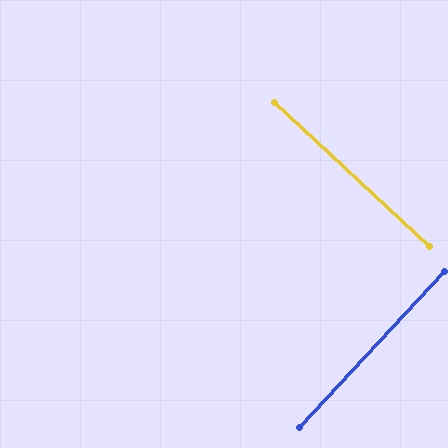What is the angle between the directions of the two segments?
Approximately 90 degrees.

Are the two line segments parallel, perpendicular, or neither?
Perpendicular — they meet at approximately 90°.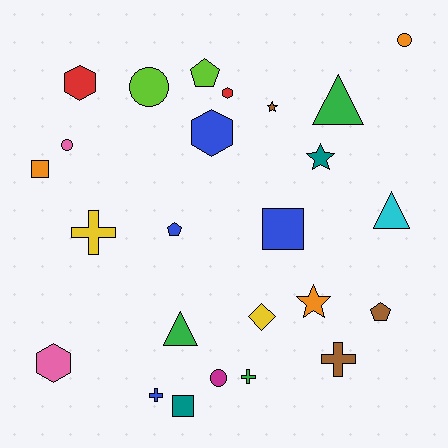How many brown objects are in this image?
There are 3 brown objects.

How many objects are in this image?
There are 25 objects.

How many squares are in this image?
There are 3 squares.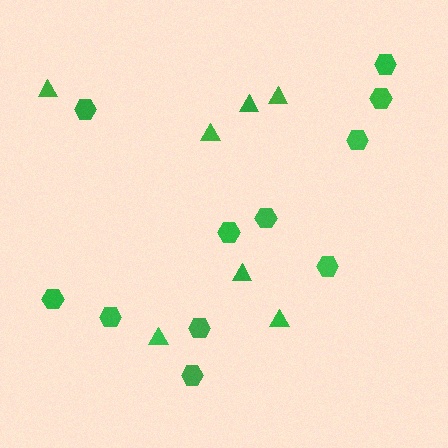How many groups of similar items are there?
There are 2 groups: one group of hexagons (11) and one group of triangles (7).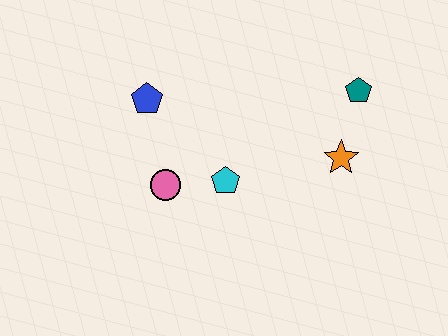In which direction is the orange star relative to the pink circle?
The orange star is to the right of the pink circle.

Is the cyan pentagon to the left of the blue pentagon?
No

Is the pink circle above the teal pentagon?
No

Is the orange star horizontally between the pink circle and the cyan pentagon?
No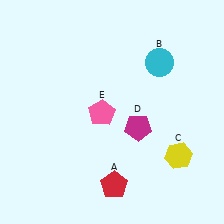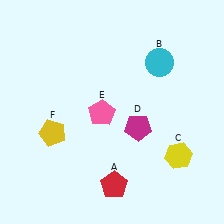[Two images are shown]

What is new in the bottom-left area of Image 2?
A yellow pentagon (F) was added in the bottom-left area of Image 2.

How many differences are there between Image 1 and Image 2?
There is 1 difference between the two images.